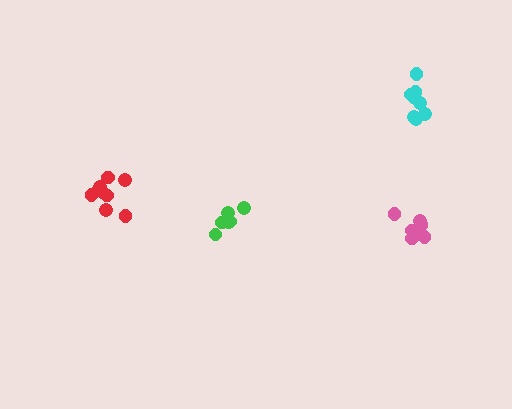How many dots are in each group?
Group 1: 9 dots, Group 2: 6 dots, Group 3: 8 dots, Group 4: 8 dots (31 total).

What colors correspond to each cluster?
The clusters are colored: red, green, pink, cyan.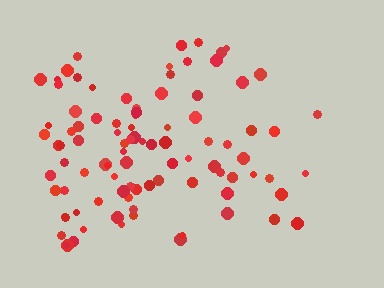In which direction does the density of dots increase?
From right to left, with the left side densest.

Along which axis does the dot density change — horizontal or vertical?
Horizontal.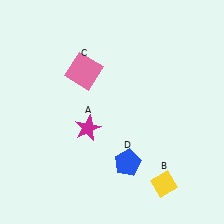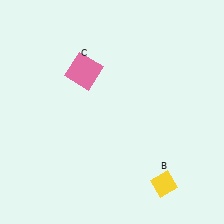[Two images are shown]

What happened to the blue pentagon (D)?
The blue pentagon (D) was removed in Image 2. It was in the bottom-right area of Image 1.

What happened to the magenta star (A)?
The magenta star (A) was removed in Image 2. It was in the bottom-left area of Image 1.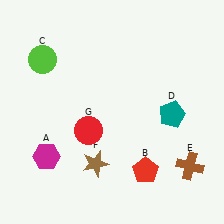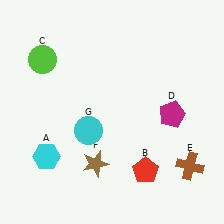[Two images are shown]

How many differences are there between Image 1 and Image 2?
There are 3 differences between the two images.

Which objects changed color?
A changed from magenta to cyan. D changed from teal to magenta. G changed from red to cyan.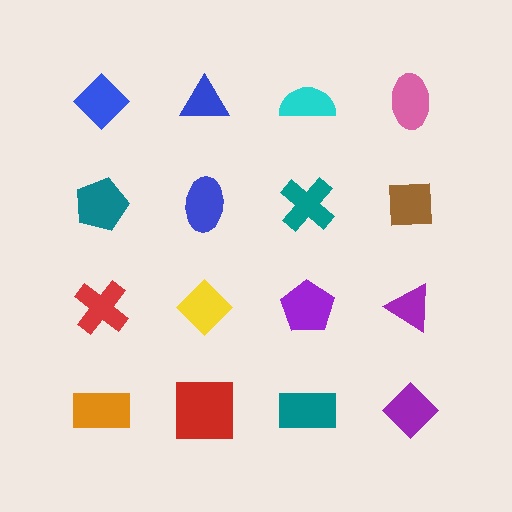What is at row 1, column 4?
A pink ellipse.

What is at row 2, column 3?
A teal cross.